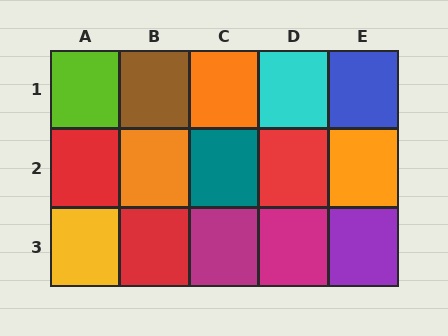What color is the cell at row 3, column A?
Yellow.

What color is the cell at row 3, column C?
Magenta.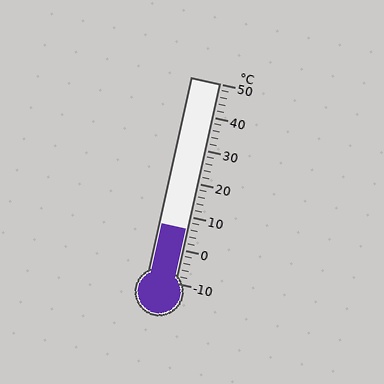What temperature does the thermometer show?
The thermometer shows approximately 6°C.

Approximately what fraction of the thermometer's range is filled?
The thermometer is filled to approximately 25% of its range.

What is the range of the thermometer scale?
The thermometer scale ranges from -10°C to 50°C.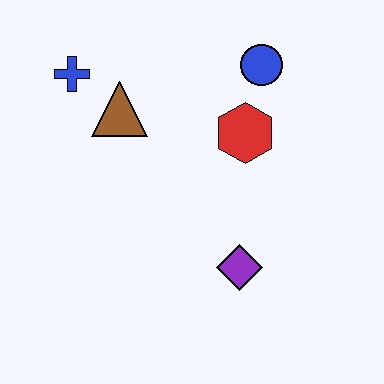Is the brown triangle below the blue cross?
Yes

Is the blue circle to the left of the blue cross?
No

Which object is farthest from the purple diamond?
The blue cross is farthest from the purple diamond.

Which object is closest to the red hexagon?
The blue circle is closest to the red hexagon.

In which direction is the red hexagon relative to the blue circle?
The red hexagon is below the blue circle.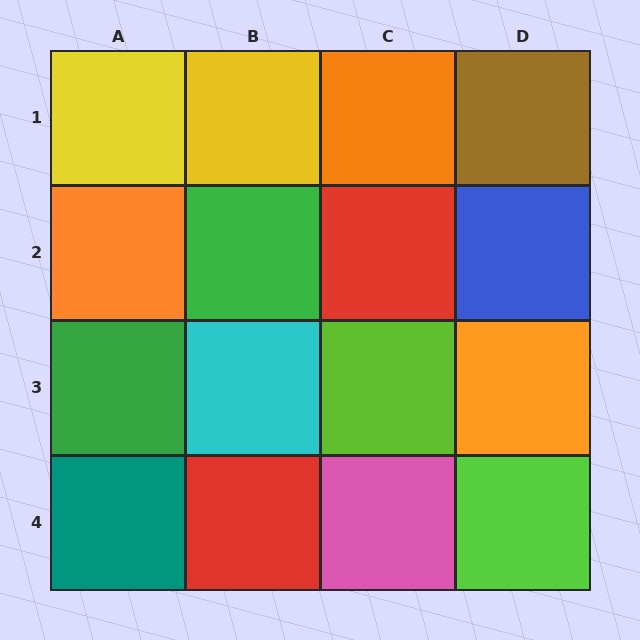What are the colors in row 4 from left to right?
Teal, red, pink, lime.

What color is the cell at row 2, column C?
Red.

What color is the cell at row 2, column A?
Orange.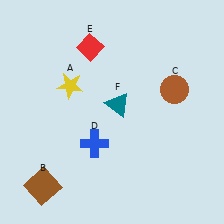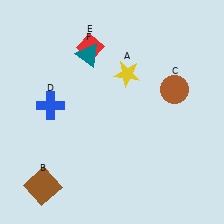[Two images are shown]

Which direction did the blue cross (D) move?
The blue cross (D) moved left.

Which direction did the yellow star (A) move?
The yellow star (A) moved right.